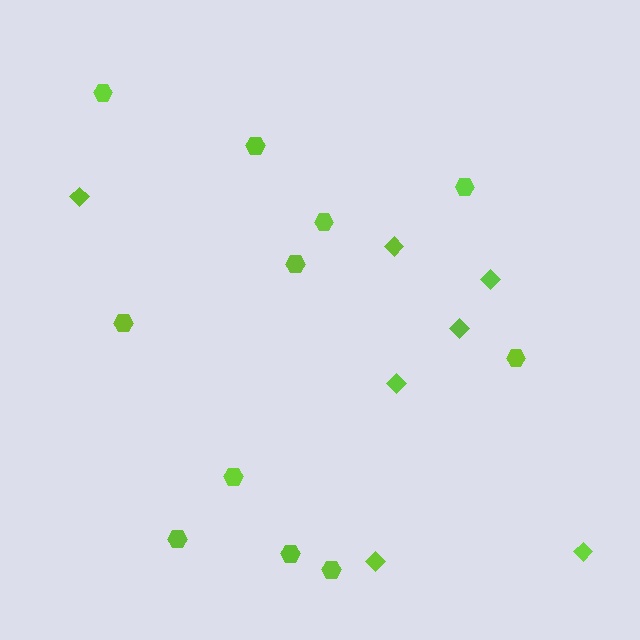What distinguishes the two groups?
There are 2 groups: one group of diamonds (7) and one group of hexagons (11).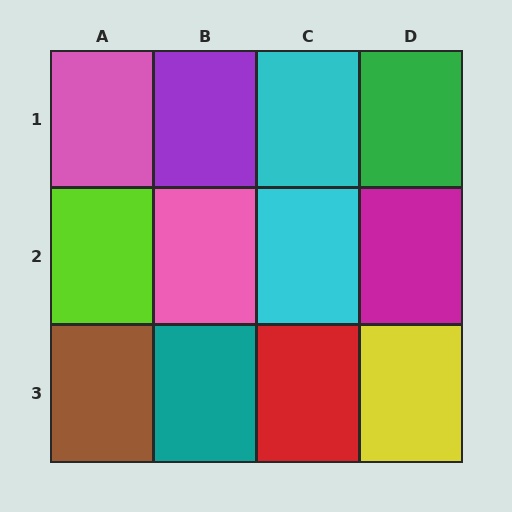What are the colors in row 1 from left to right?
Pink, purple, cyan, green.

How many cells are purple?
1 cell is purple.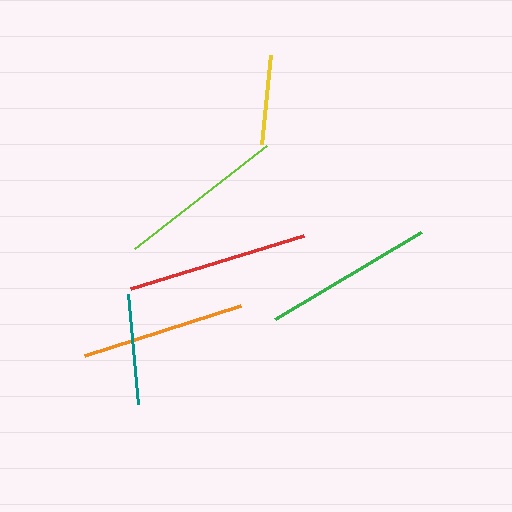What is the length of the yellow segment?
The yellow segment is approximately 89 pixels long.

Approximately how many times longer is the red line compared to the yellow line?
The red line is approximately 2.0 times the length of the yellow line.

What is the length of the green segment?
The green segment is approximately 170 pixels long.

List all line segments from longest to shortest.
From longest to shortest: red, green, lime, orange, teal, yellow.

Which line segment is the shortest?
The yellow line is the shortest at approximately 89 pixels.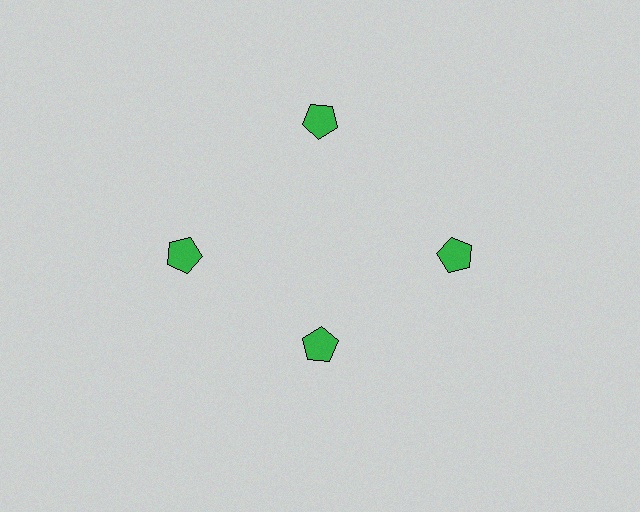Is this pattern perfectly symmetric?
No. The 4 green pentagons are arranged in a ring, but one element near the 6 o'clock position is pulled inward toward the center, breaking the 4-fold rotational symmetry.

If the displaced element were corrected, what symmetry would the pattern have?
It would have 4-fold rotational symmetry — the pattern would map onto itself every 90 degrees.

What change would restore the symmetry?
The symmetry would be restored by moving it outward, back onto the ring so that all 4 pentagons sit at equal angles and equal distance from the center.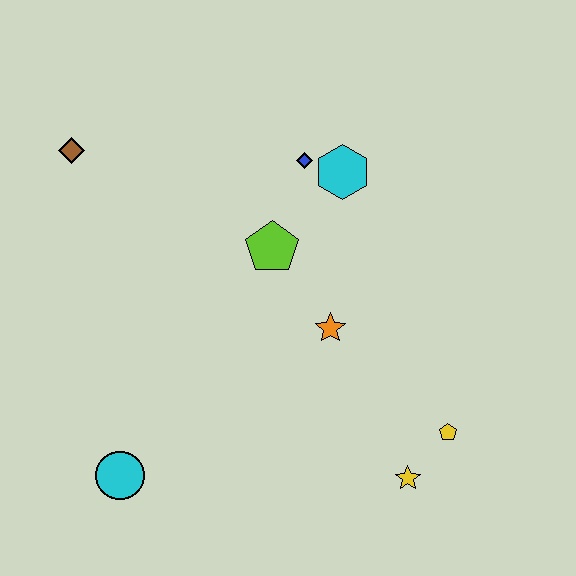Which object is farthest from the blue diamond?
The cyan circle is farthest from the blue diamond.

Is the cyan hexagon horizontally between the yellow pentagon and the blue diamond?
Yes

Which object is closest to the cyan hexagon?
The blue diamond is closest to the cyan hexagon.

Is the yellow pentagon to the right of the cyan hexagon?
Yes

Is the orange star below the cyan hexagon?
Yes